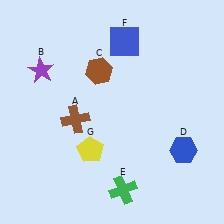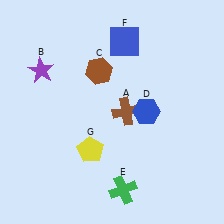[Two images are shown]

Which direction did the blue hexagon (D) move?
The blue hexagon (D) moved up.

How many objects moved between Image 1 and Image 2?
2 objects moved between the two images.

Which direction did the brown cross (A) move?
The brown cross (A) moved right.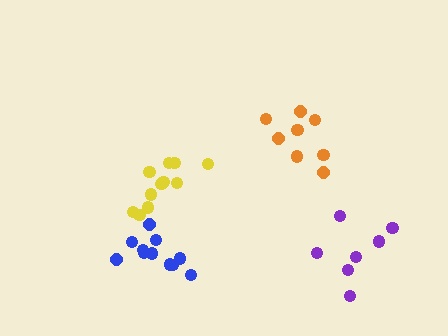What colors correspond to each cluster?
The clusters are colored: yellow, blue, orange, purple.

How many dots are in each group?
Group 1: 11 dots, Group 2: 11 dots, Group 3: 8 dots, Group 4: 7 dots (37 total).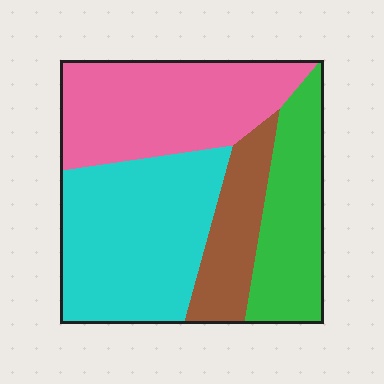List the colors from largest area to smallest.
From largest to smallest: cyan, pink, green, brown.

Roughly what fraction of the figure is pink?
Pink takes up about one third (1/3) of the figure.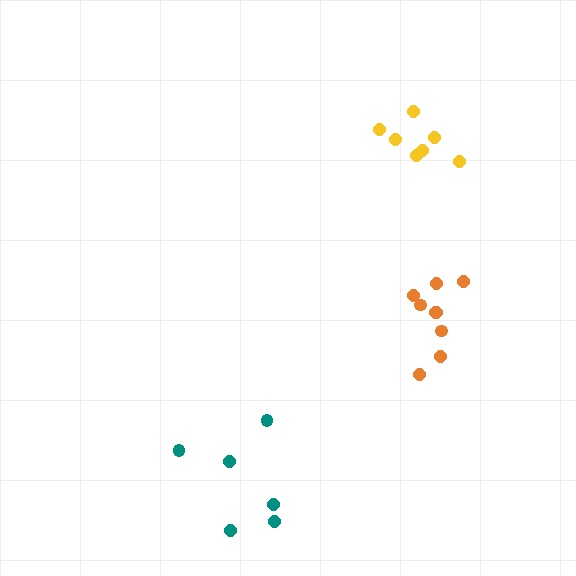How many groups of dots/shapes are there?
There are 3 groups.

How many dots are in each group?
Group 1: 6 dots, Group 2: 7 dots, Group 3: 9 dots (22 total).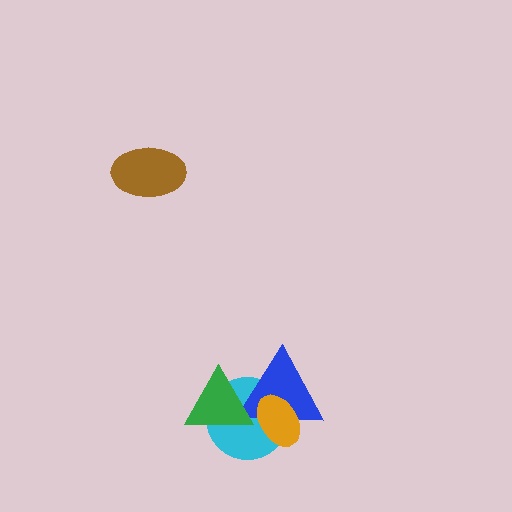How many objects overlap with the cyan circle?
3 objects overlap with the cyan circle.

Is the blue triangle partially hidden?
Yes, it is partially covered by another shape.